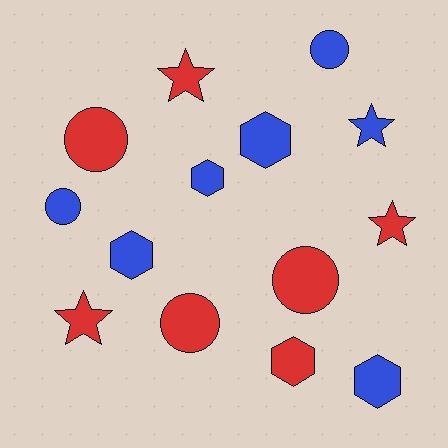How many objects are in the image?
There are 14 objects.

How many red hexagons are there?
There is 1 red hexagon.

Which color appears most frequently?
Red, with 7 objects.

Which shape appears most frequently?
Hexagon, with 5 objects.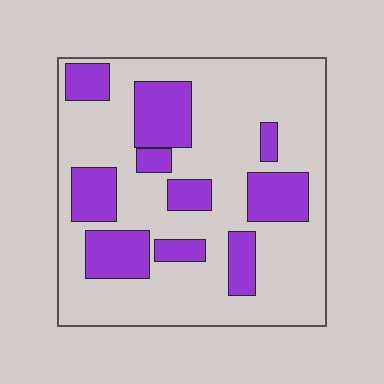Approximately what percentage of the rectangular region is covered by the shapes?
Approximately 30%.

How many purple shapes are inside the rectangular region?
10.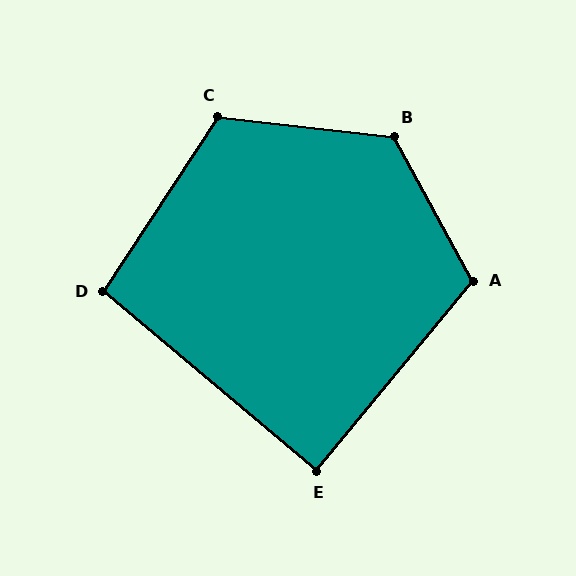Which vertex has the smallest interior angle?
E, at approximately 90 degrees.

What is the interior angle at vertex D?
Approximately 97 degrees (obtuse).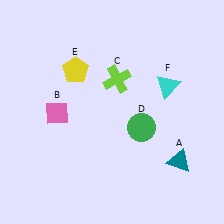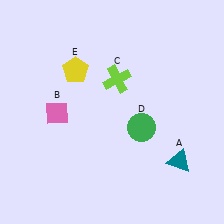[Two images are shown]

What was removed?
The cyan triangle (F) was removed in Image 2.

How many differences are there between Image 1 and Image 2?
There is 1 difference between the two images.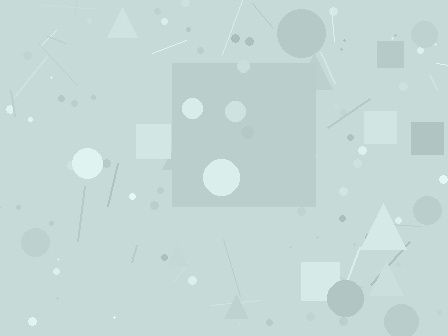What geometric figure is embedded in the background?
A square is embedded in the background.